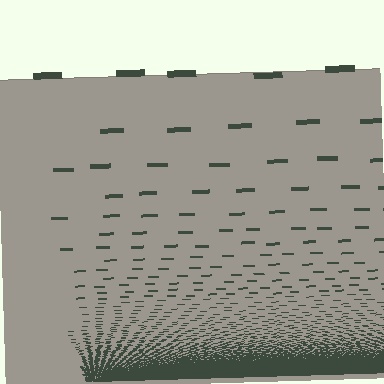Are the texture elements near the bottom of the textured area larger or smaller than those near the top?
Smaller. The gradient is inverted — elements near the bottom are smaller and denser.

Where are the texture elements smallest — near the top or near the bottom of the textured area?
Near the bottom.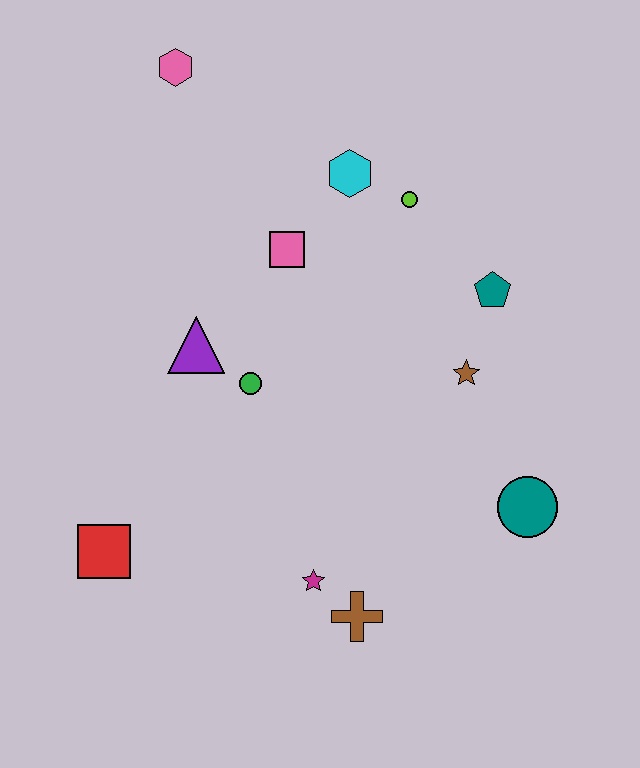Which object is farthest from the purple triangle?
The teal circle is farthest from the purple triangle.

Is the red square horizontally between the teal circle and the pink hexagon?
No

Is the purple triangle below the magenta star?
No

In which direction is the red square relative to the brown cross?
The red square is to the left of the brown cross.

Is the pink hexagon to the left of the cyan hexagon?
Yes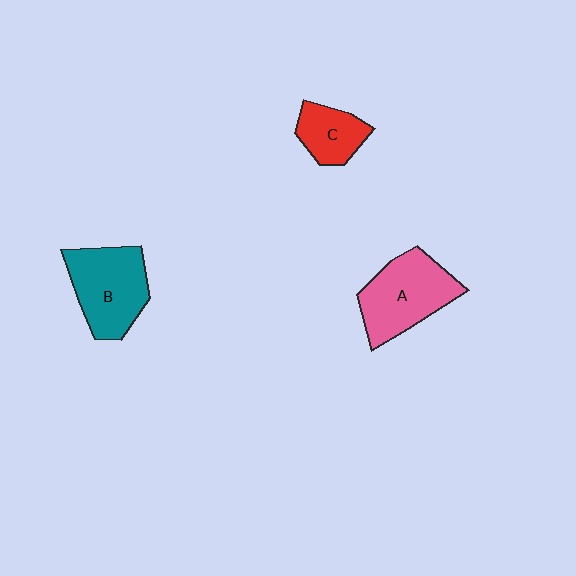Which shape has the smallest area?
Shape C (red).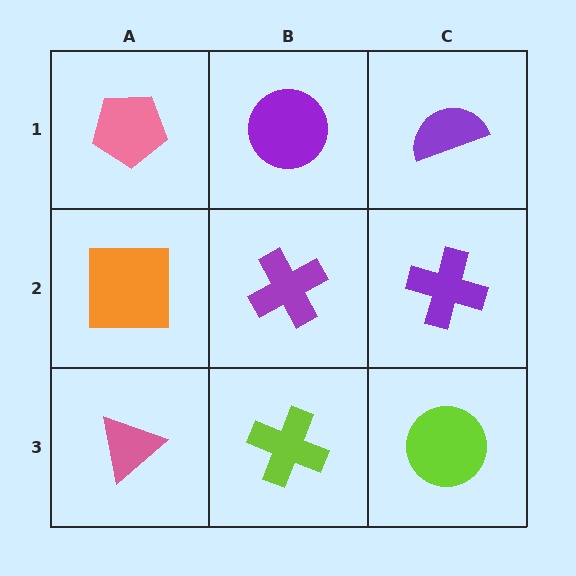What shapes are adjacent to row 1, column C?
A purple cross (row 2, column C), a purple circle (row 1, column B).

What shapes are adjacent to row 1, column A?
An orange square (row 2, column A), a purple circle (row 1, column B).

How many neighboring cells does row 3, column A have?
2.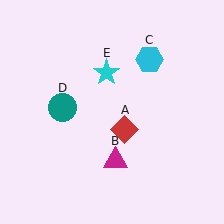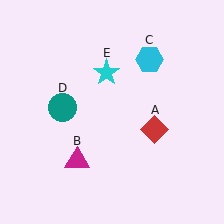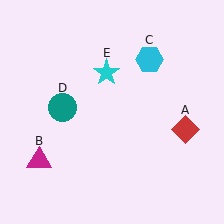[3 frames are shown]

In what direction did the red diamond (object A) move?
The red diamond (object A) moved right.